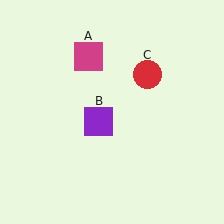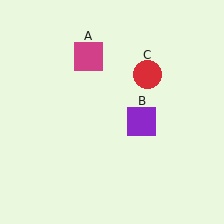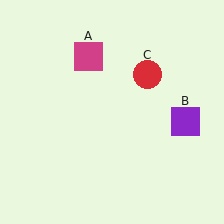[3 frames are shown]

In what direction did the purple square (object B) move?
The purple square (object B) moved right.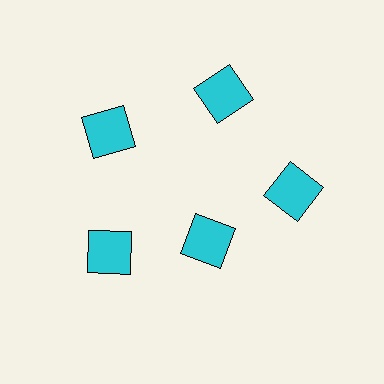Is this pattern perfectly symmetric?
No. The 5 cyan squares are arranged in a ring, but one element near the 5 o'clock position is pulled inward toward the center, breaking the 5-fold rotational symmetry.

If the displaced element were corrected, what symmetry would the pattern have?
It would have 5-fold rotational symmetry — the pattern would map onto itself every 72 degrees.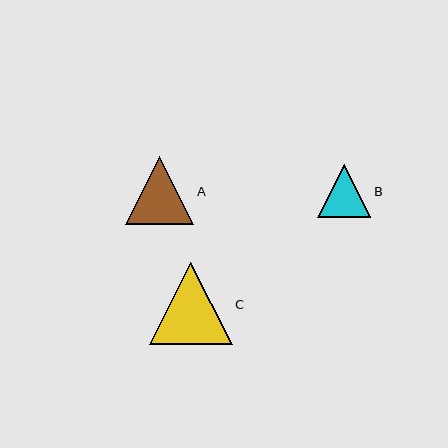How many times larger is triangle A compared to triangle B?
Triangle A is approximately 1.3 times the size of triangle B.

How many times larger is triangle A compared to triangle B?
Triangle A is approximately 1.3 times the size of triangle B.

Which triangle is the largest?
Triangle C is the largest with a size of approximately 82 pixels.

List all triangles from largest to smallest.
From largest to smallest: C, A, B.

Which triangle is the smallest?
Triangle B is the smallest with a size of approximately 53 pixels.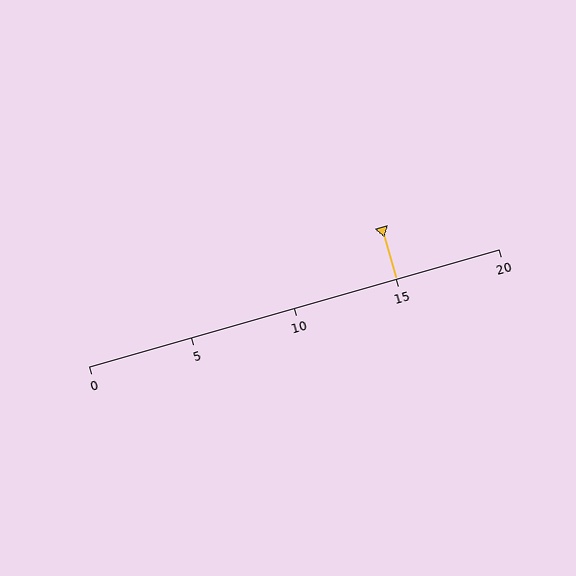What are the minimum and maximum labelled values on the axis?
The axis runs from 0 to 20.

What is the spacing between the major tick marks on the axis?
The major ticks are spaced 5 apart.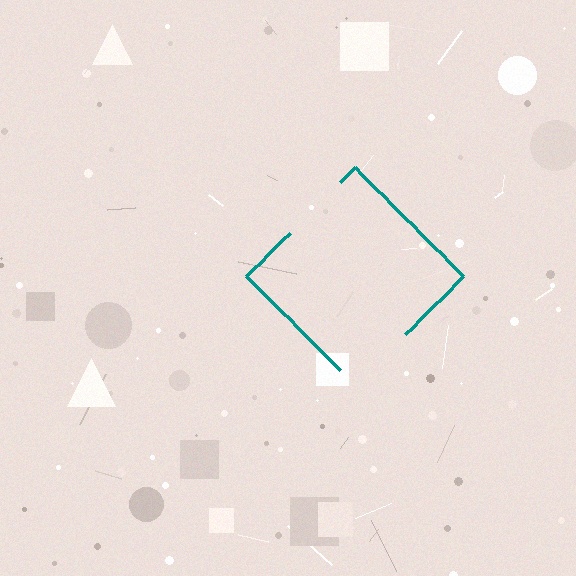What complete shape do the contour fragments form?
The contour fragments form a diamond.